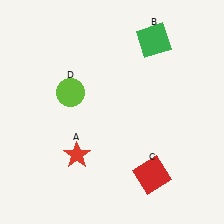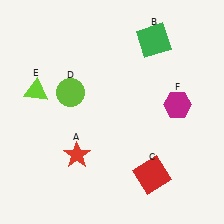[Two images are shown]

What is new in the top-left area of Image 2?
A lime triangle (E) was added in the top-left area of Image 2.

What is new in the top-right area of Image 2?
A magenta hexagon (F) was added in the top-right area of Image 2.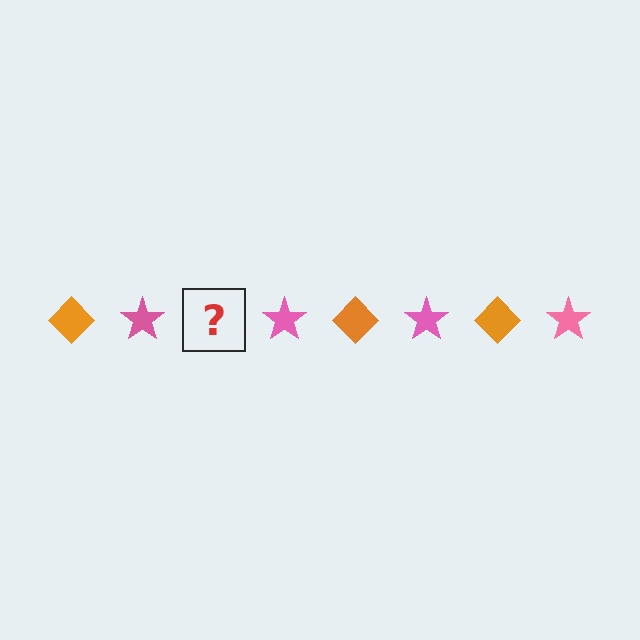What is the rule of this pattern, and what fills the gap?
The rule is that the pattern alternates between orange diamond and pink star. The gap should be filled with an orange diamond.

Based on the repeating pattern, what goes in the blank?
The blank should be an orange diamond.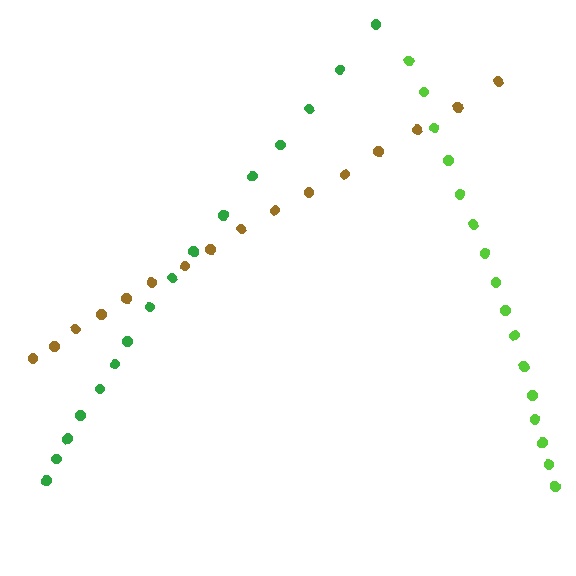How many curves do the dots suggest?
There are 3 distinct paths.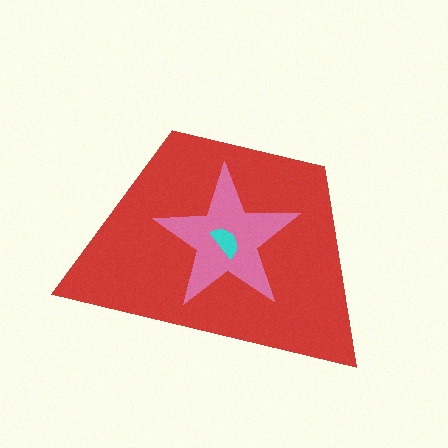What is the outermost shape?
The red trapezoid.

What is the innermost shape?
The cyan semicircle.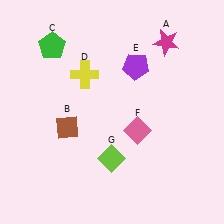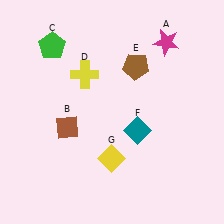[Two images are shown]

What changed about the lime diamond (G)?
In Image 1, G is lime. In Image 2, it changed to yellow.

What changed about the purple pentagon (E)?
In Image 1, E is purple. In Image 2, it changed to brown.